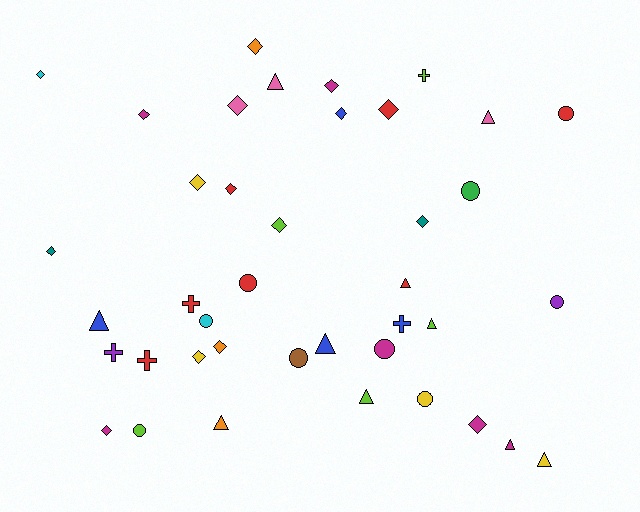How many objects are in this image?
There are 40 objects.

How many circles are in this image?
There are 9 circles.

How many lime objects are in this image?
There are 5 lime objects.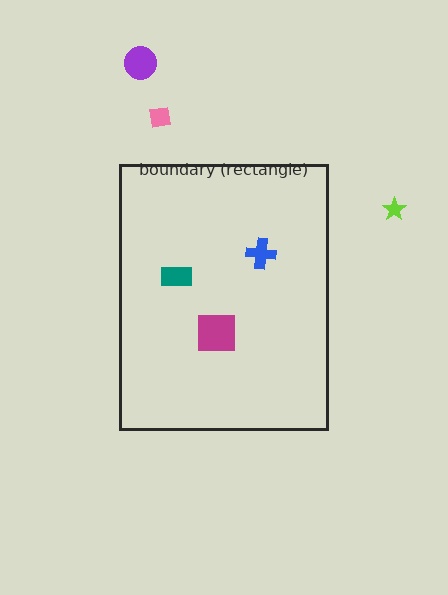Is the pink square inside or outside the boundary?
Outside.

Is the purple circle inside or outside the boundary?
Outside.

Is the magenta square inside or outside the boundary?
Inside.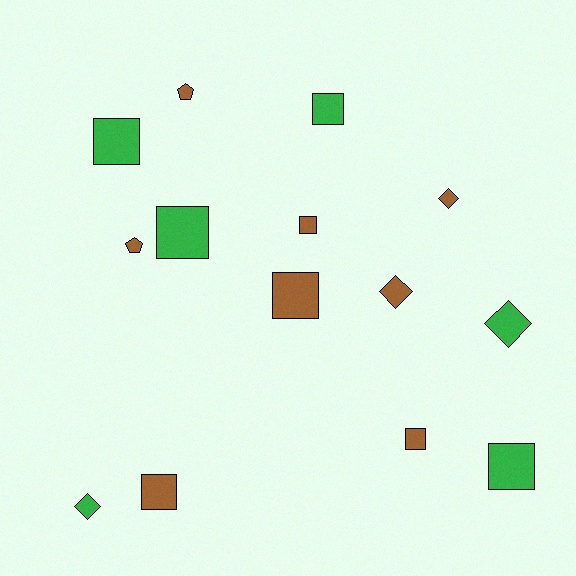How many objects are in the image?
There are 14 objects.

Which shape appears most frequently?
Square, with 8 objects.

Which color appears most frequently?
Brown, with 8 objects.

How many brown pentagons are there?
There are 2 brown pentagons.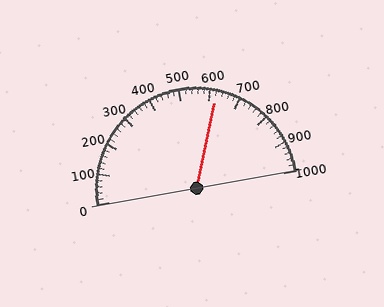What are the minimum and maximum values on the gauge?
The gauge ranges from 0 to 1000.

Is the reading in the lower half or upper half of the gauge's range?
The reading is in the upper half of the range (0 to 1000).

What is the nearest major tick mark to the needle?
The nearest major tick mark is 600.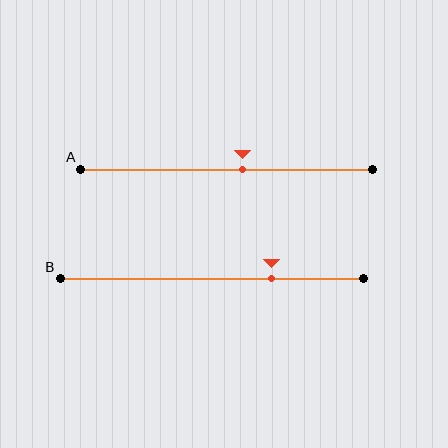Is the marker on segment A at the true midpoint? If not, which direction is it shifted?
No, the marker on segment A is shifted to the right by about 5% of the segment length.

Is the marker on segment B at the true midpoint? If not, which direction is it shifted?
No, the marker on segment B is shifted to the right by about 20% of the segment length.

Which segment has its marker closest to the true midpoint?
Segment A has its marker closest to the true midpoint.